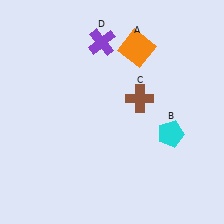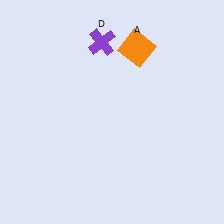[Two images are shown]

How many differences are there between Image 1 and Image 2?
There are 2 differences between the two images.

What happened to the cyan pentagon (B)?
The cyan pentagon (B) was removed in Image 2. It was in the bottom-right area of Image 1.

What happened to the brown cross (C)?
The brown cross (C) was removed in Image 2. It was in the top-right area of Image 1.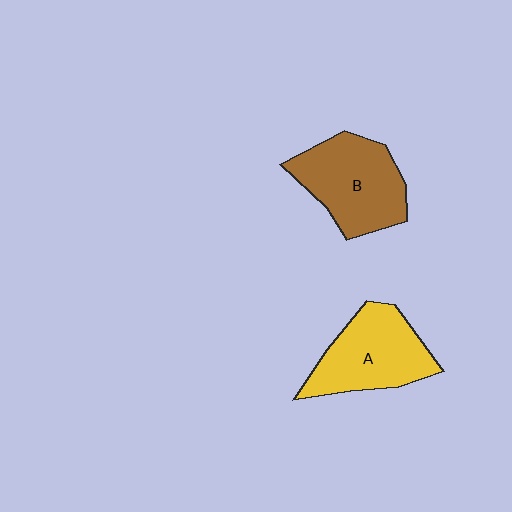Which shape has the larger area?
Shape B (brown).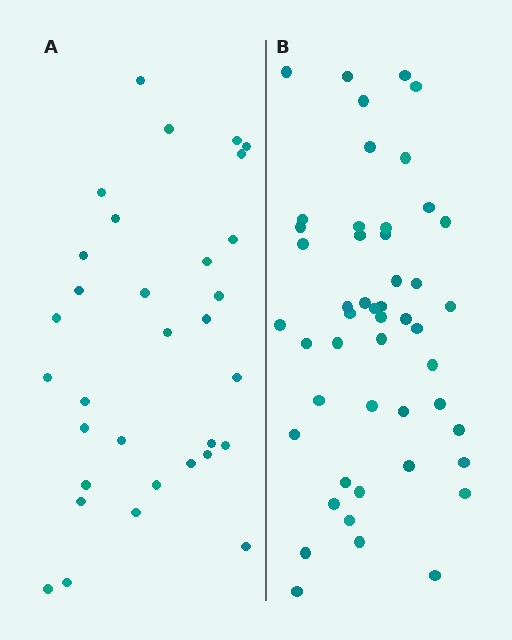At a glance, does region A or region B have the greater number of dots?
Region B (the right region) has more dots.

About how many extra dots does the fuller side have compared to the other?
Region B has approximately 15 more dots than region A.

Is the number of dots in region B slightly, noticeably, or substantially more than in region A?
Region B has substantially more. The ratio is roughly 1.5 to 1.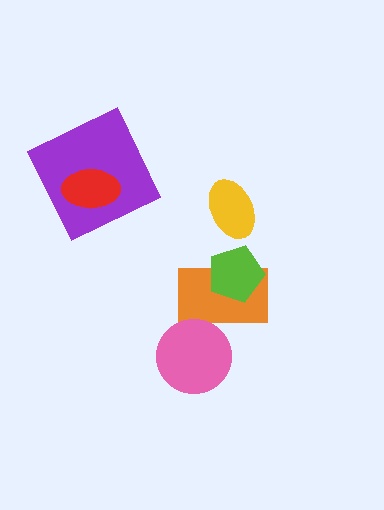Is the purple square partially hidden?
Yes, it is partially covered by another shape.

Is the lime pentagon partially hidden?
No, no other shape covers it.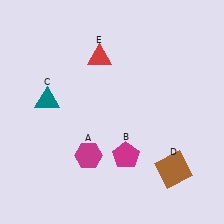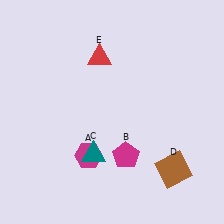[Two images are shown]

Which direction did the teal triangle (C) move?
The teal triangle (C) moved down.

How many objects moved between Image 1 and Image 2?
1 object moved between the two images.